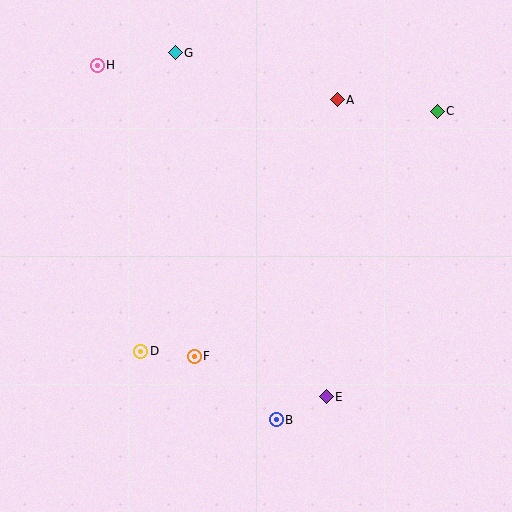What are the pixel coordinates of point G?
Point G is at (175, 53).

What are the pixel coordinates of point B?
Point B is at (276, 420).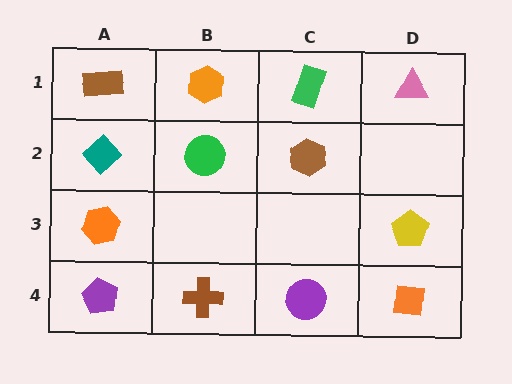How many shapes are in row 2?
3 shapes.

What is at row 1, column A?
A brown rectangle.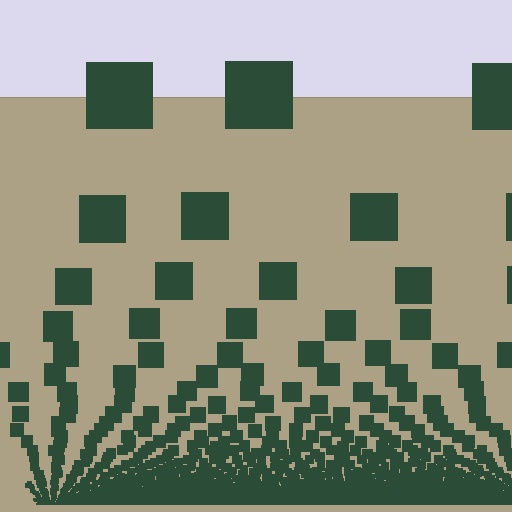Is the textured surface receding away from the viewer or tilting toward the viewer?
The surface appears to tilt toward the viewer. Texture elements get larger and sparser toward the top.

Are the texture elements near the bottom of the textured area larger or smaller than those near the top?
Smaller. The gradient is inverted — elements near the bottom are smaller and denser.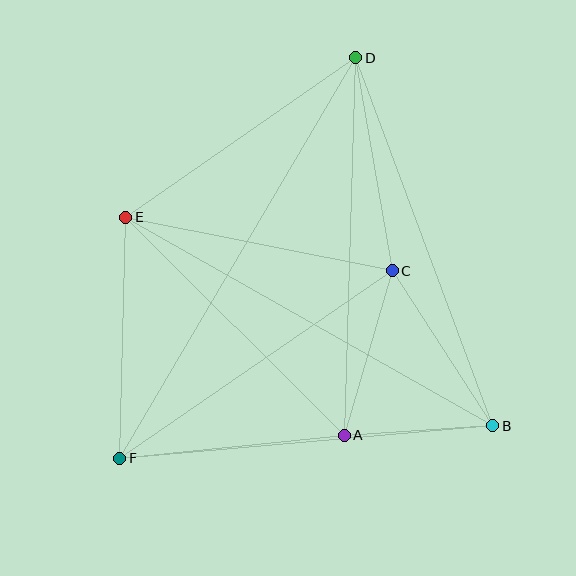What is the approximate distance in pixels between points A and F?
The distance between A and F is approximately 226 pixels.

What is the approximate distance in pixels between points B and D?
The distance between B and D is approximately 393 pixels.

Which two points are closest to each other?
Points A and B are closest to each other.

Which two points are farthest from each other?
Points D and F are farthest from each other.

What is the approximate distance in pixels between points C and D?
The distance between C and D is approximately 216 pixels.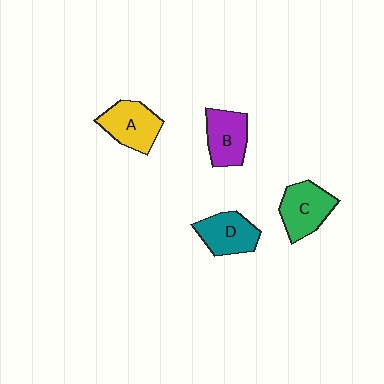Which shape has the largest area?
Shape C (green).